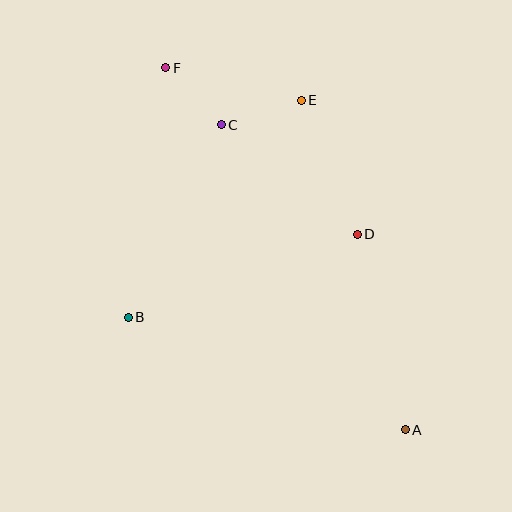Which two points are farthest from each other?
Points A and F are farthest from each other.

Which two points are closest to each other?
Points C and F are closest to each other.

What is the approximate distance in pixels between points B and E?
The distance between B and E is approximately 277 pixels.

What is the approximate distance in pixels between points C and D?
The distance between C and D is approximately 175 pixels.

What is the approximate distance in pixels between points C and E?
The distance between C and E is approximately 83 pixels.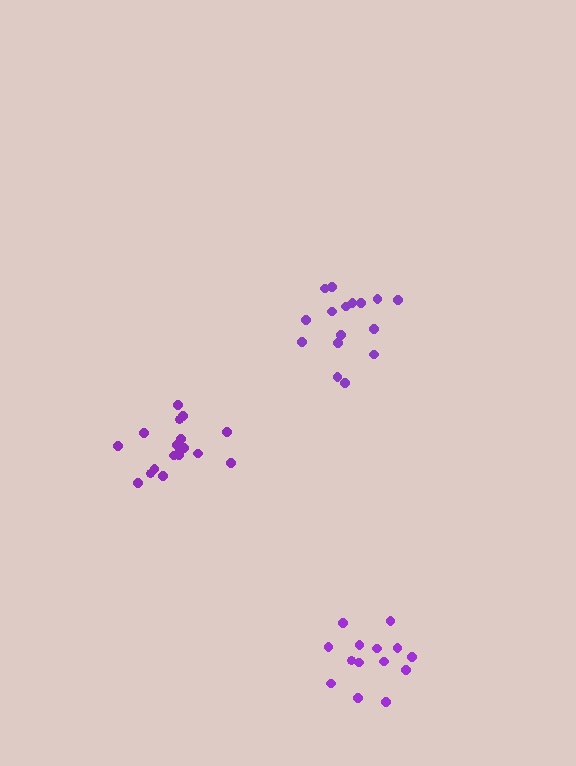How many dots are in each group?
Group 1: 16 dots, Group 2: 18 dots, Group 3: 14 dots (48 total).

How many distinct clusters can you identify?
There are 3 distinct clusters.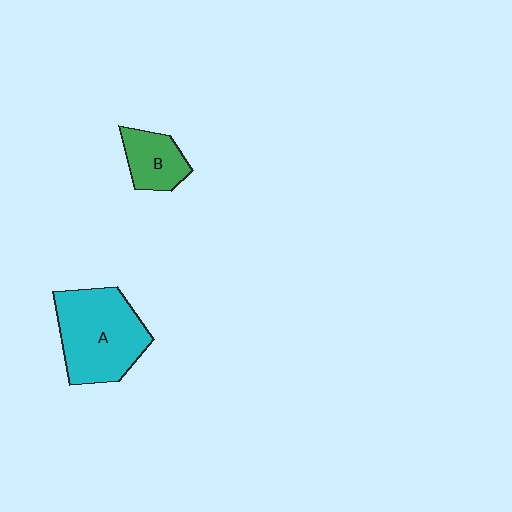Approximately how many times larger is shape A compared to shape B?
Approximately 2.2 times.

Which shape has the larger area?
Shape A (cyan).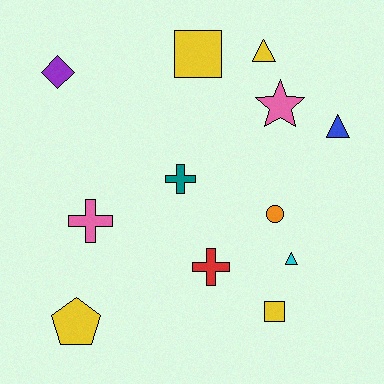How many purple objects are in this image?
There is 1 purple object.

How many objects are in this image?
There are 12 objects.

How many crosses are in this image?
There are 3 crosses.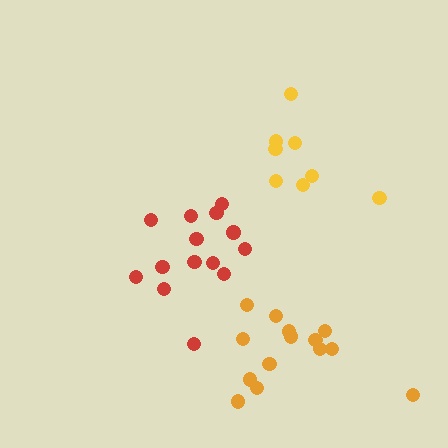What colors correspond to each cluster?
The clusters are colored: red, yellow, orange.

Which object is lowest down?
The orange cluster is bottommost.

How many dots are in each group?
Group 1: 14 dots, Group 2: 8 dots, Group 3: 14 dots (36 total).